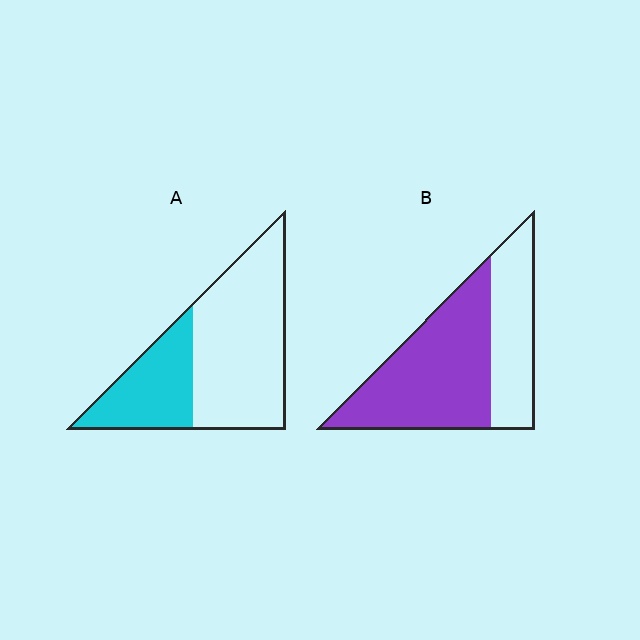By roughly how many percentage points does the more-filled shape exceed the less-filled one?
By roughly 30 percentage points (B over A).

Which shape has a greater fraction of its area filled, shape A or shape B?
Shape B.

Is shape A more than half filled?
No.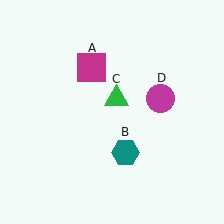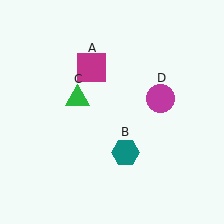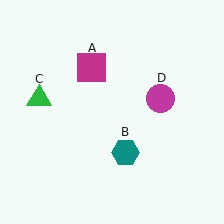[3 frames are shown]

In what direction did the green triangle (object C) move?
The green triangle (object C) moved left.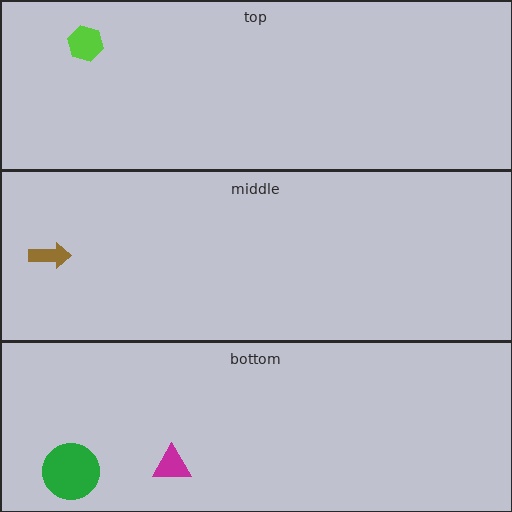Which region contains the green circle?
The bottom region.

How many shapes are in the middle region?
1.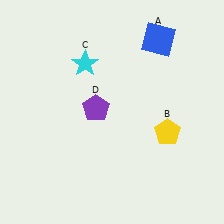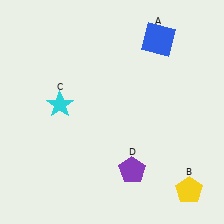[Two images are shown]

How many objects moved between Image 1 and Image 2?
3 objects moved between the two images.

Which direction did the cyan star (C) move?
The cyan star (C) moved down.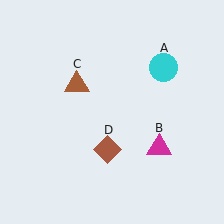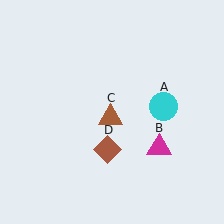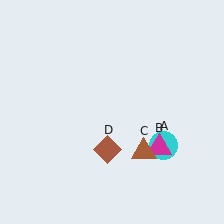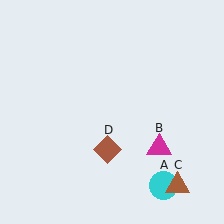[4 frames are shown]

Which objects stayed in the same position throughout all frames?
Magenta triangle (object B) and brown diamond (object D) remained stationary.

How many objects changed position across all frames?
2 objects changed position: cyan circle (object A), brown triangle (object C).